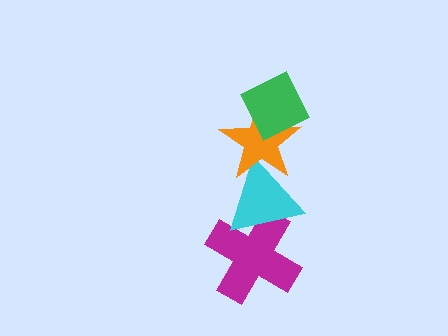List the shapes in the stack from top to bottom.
From top to bottom: the green diamond, the orange star, the cyan triangle, the magenta cross.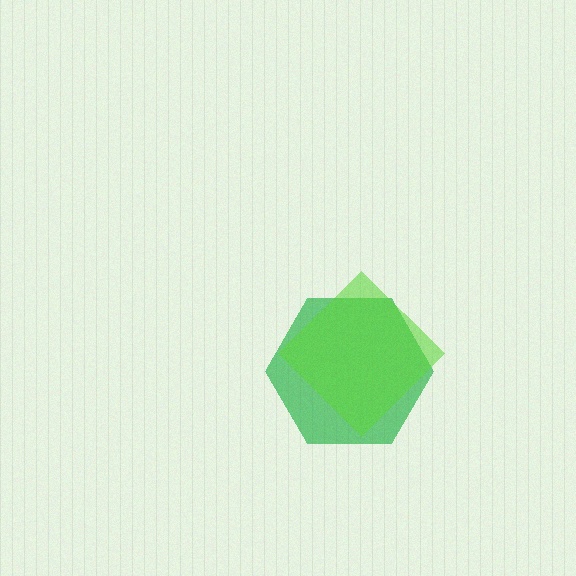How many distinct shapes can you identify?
There are 2 distinct shapes: a green hexagon, a lime diamond.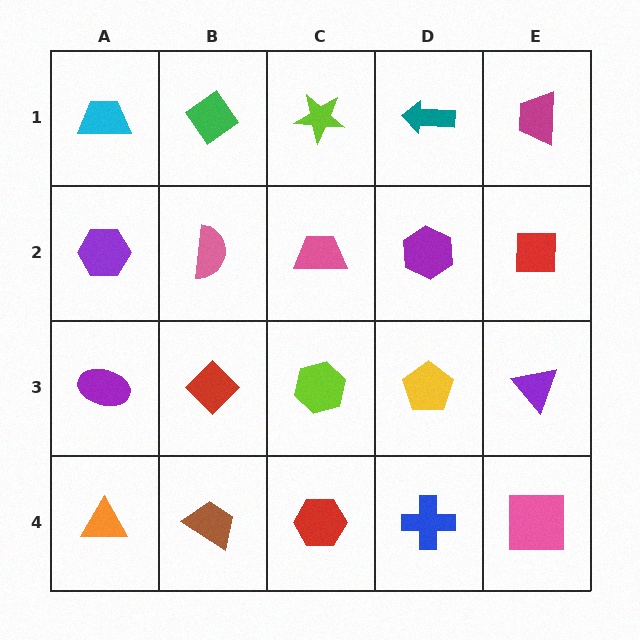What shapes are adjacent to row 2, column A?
A cyan trapezoid (row 1, column A), a purple ellipse (row 3, column A), a pink semicircle (row 2, column B).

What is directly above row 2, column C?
A lime star.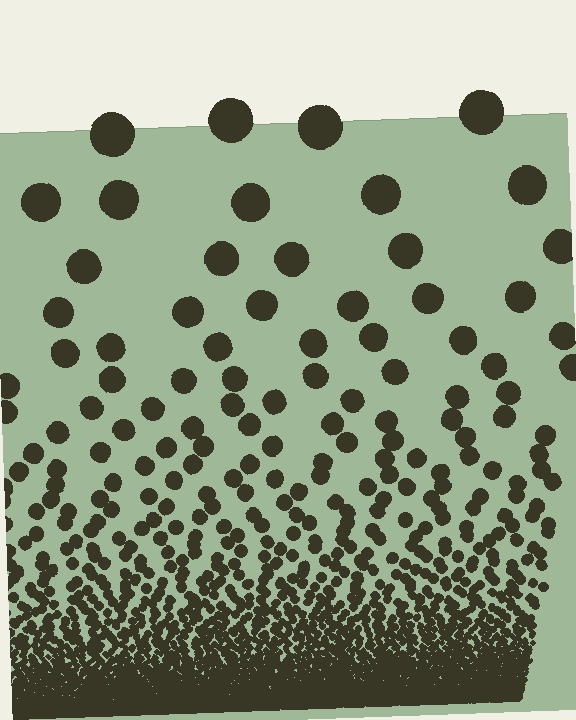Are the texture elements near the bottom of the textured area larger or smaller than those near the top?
Smaller. The gradient is inverted — elements near the bottom are smaller and denser.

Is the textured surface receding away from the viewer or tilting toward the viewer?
The surface appears to tilt toward the viewer. Texture elements get larger and sparser toward the top.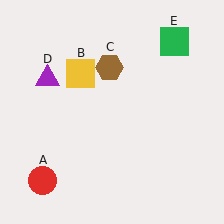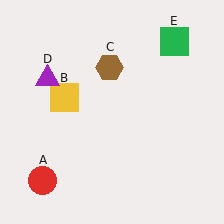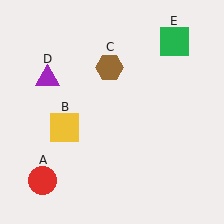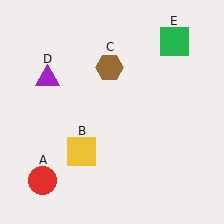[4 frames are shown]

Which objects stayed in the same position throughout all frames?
Red circle (object A) and brown hexagon (object C) and purple triangle (object D) and green square (object E) remained stationary.